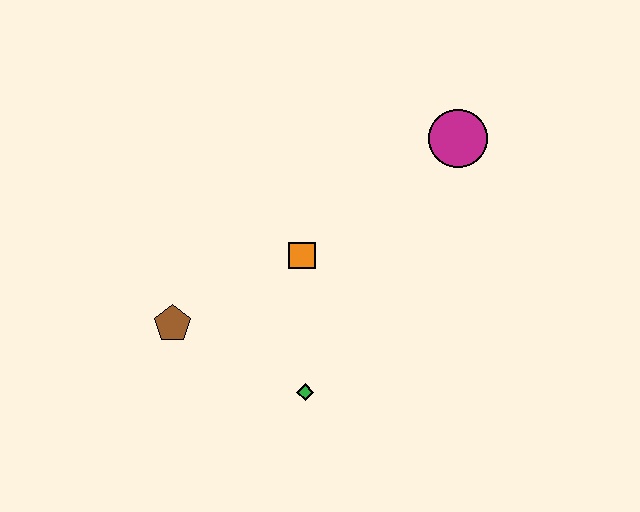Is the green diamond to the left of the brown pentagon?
No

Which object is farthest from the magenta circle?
The brown pentagon is farthest from the magenta circle.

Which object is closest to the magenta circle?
The orange square is closest to the magenta circle.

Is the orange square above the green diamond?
Yes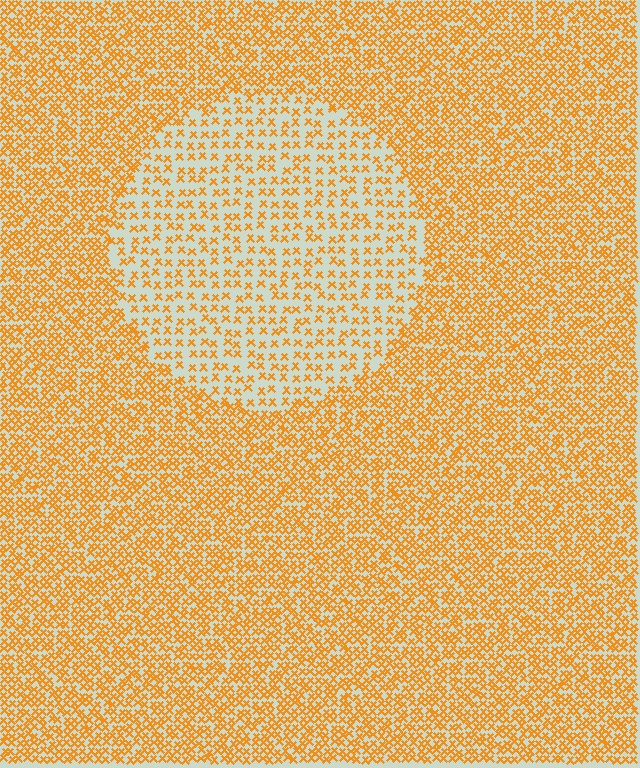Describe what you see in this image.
The image contains small orange elements arranged at two different densities. A circle-shaped region is visible where the elements are less densely packed than the surrounding area.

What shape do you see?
I see a circle.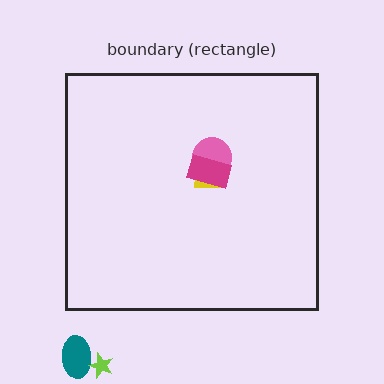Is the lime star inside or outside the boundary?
Outside.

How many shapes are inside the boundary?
3 inside, 2 outside.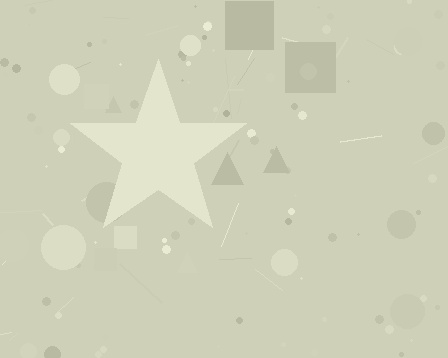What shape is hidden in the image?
A star is hidden in the image.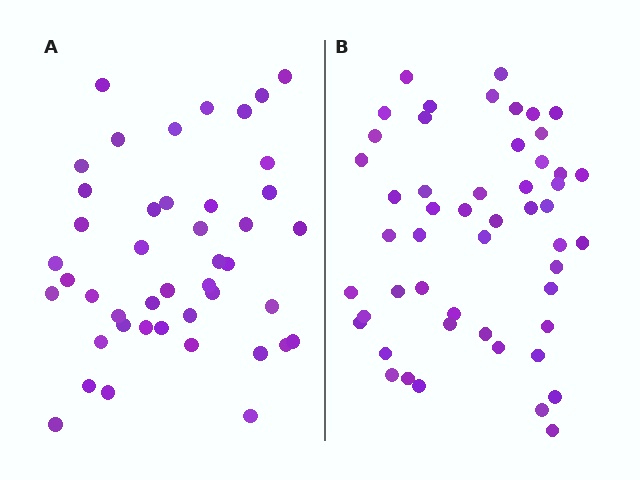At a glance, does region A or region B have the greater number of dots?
Region B (the right region) has more dots.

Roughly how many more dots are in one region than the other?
Region B has roughly 8 or so more dots than region A.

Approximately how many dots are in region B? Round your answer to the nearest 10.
About 50 dots. (The exact count is 51, which rounds to 50.)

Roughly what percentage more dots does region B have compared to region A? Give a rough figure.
About 15% more.